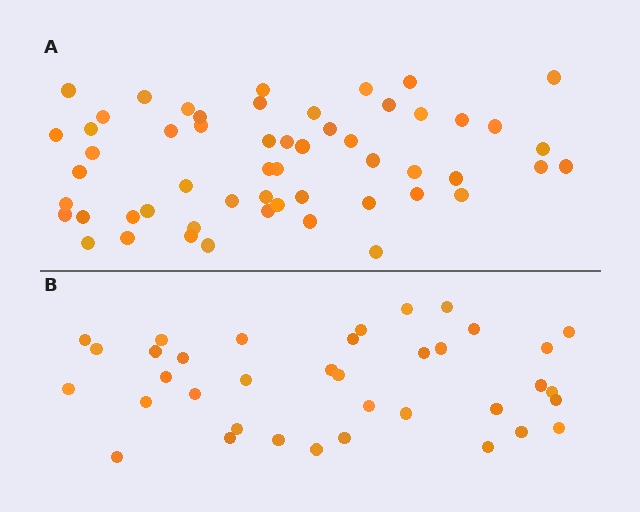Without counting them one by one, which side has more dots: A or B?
Region A (the top region) has more dots.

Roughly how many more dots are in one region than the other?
Region A has approximately 20 more dots than region B.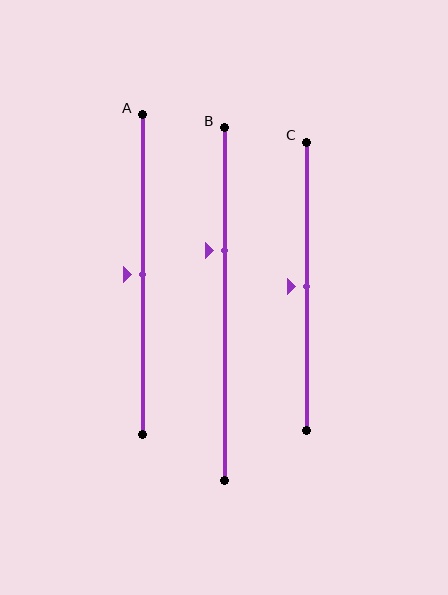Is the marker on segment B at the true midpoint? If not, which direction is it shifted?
No, the marker on segment B is shifted upward by about 15% of the segment length.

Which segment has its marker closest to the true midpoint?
Segment A has its marker closest to the true midpoint.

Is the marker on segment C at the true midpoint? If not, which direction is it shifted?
Yes, the marker on segment C is at the true midpoint.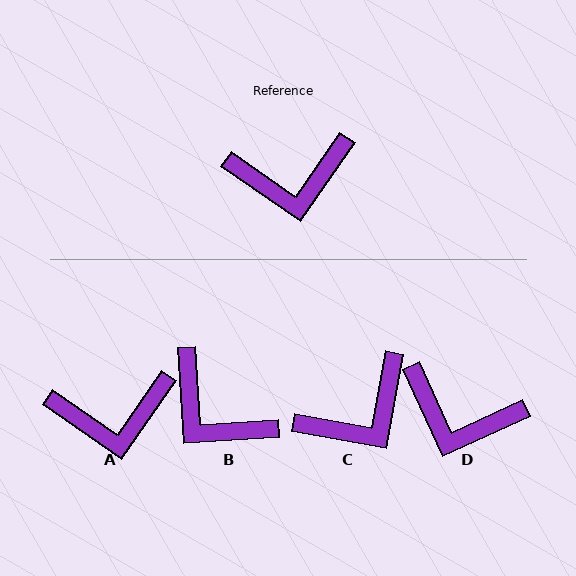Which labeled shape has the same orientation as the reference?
A.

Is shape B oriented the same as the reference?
No, it is off by about 52 degrees.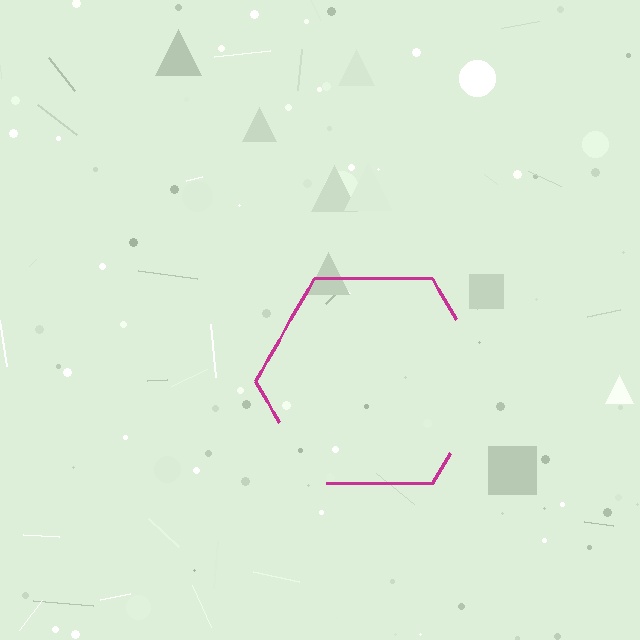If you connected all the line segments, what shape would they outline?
They would outline a hexagon.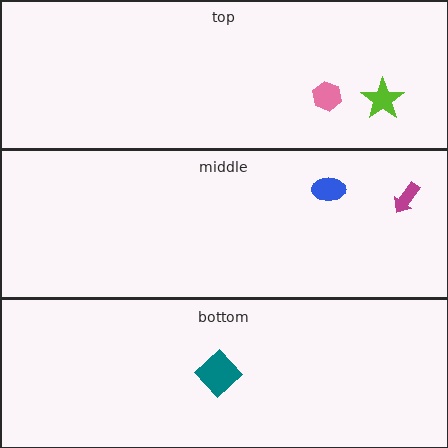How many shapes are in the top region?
2.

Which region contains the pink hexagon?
The top region.